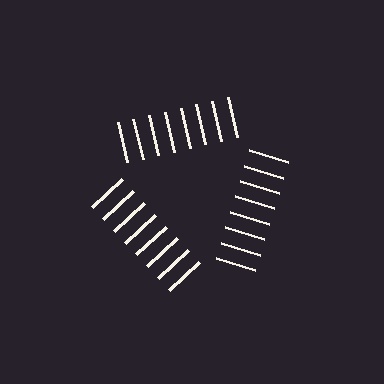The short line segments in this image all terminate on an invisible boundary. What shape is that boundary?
An illusory triangle — the line segments terminate on its edges but no continuous stroke is drawn.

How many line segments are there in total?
24 — 8 along each of the 3 edges.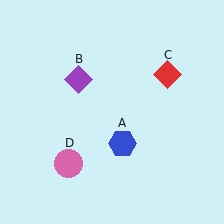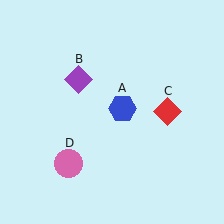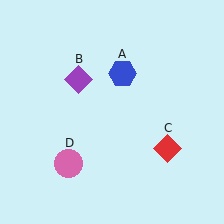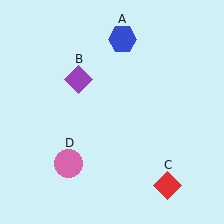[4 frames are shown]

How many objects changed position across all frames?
2 objects changed position: blue hexagon (object A), red diamond (object C).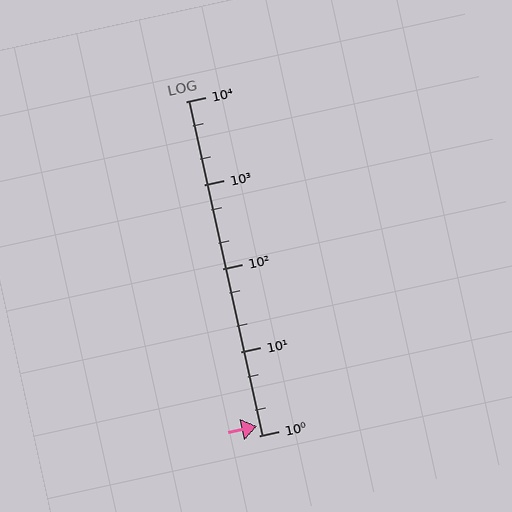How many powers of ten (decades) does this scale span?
The scale spans 4 decades, from 1 to 10000.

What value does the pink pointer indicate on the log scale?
The pointer indicates approximately 1.3.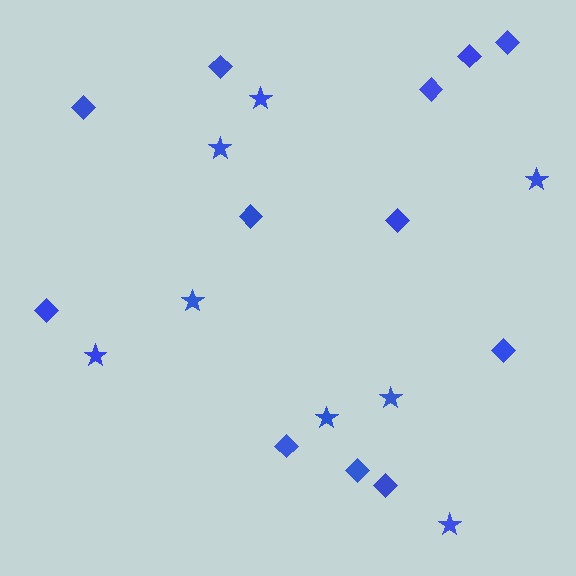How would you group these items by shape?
There are 2 groups: one group of diamonds (12) and one group of stars (8).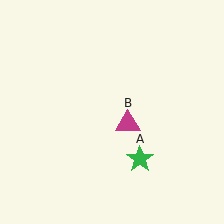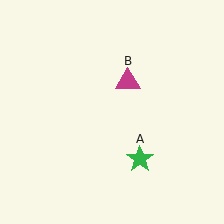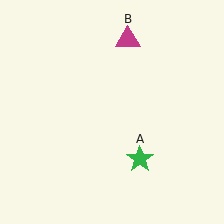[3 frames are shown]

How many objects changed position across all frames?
1 object changed position: magenta triangle (object B).